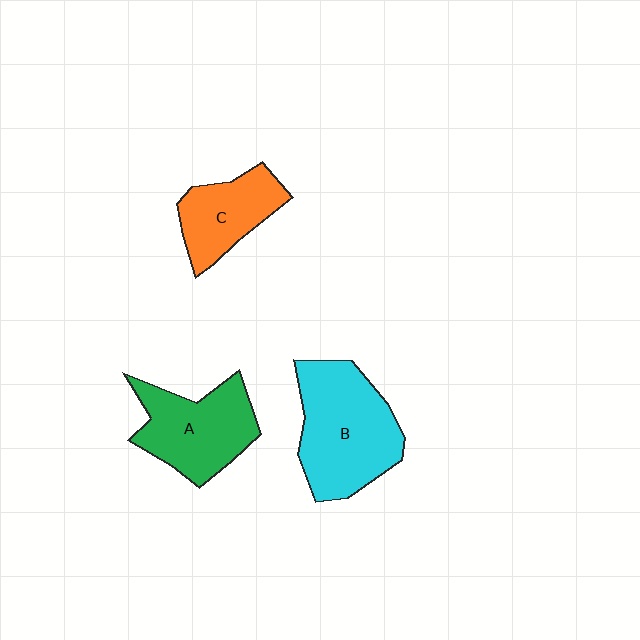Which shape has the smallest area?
Shape C (orange).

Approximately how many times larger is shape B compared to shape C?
Approximately 1.7 times.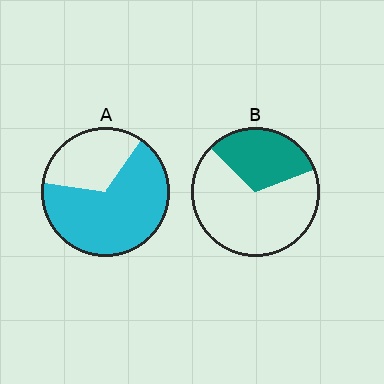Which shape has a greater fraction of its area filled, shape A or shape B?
Shape A.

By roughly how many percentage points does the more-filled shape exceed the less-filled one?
By roughly 35 percentage points (A over B).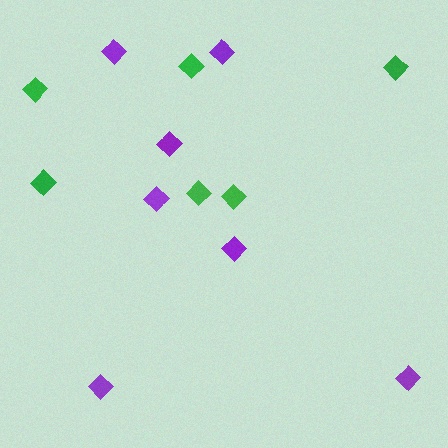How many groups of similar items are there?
There are 2 groups: one group of purple diamonds (7) and one group of green diamonds (6).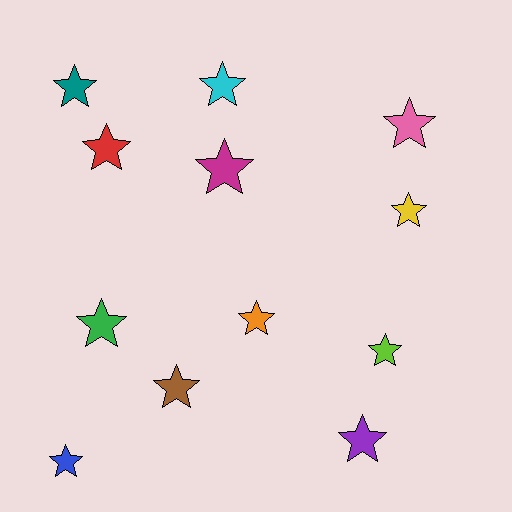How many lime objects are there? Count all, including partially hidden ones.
There is 1 lime object.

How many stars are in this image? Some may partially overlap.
There are 12 stars.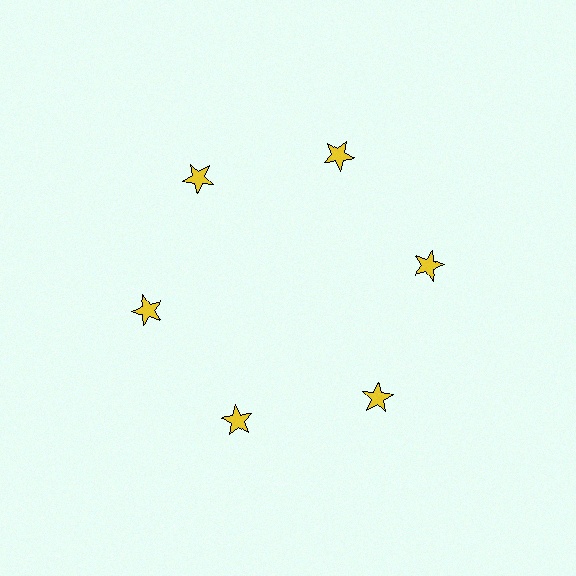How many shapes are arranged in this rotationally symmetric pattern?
There are 6 shapes, arranged in 6 groups of 1.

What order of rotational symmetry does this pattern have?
This pattern has 6-fold rotational symmetry.